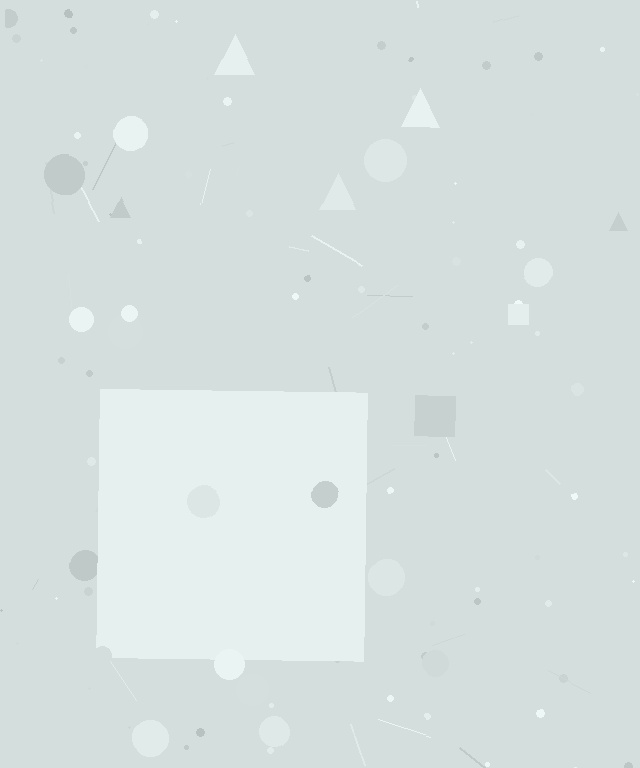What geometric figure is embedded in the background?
A square is embedded in the background.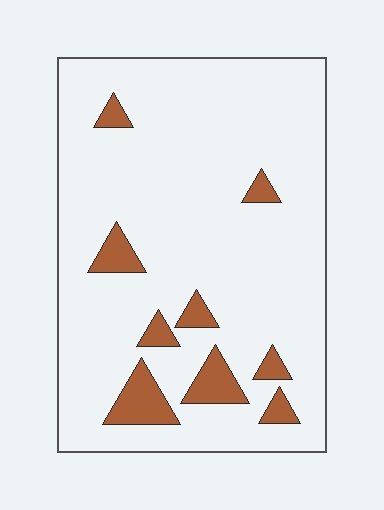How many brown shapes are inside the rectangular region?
9.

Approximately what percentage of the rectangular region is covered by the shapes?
Approximately 10%.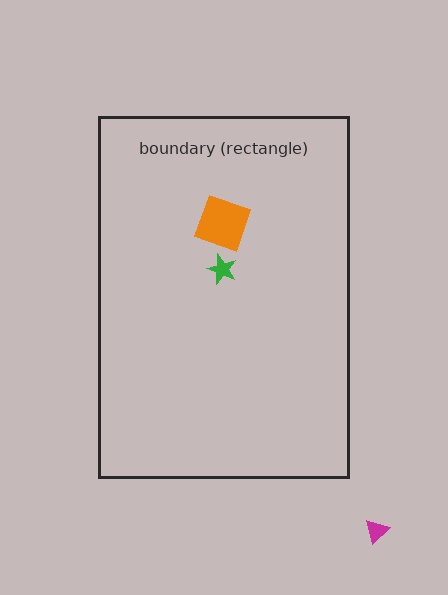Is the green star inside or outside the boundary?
Inside.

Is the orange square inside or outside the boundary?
Inside.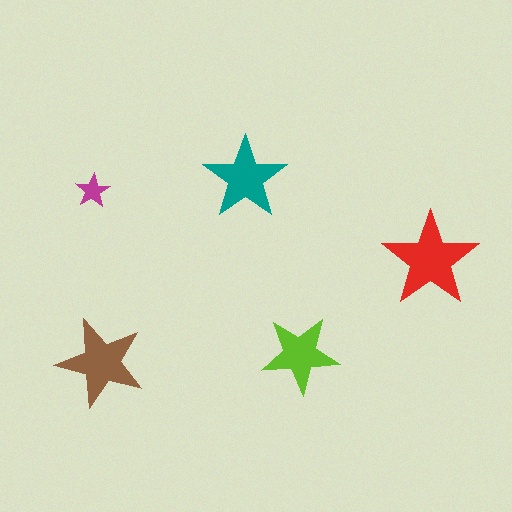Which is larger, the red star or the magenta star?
The red one.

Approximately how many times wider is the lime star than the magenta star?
About 2 times wider.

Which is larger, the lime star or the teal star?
The teal one.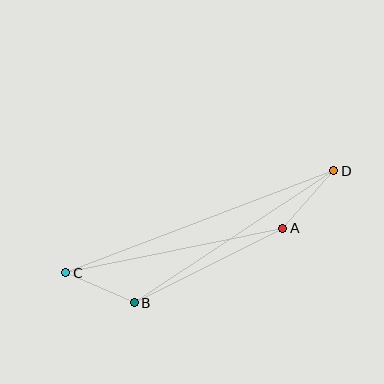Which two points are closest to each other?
Points B and C are closest to each other.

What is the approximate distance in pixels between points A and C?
The distance between A and C is approximately 222 pixels.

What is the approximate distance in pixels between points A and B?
The distance between A and B is approximately 166 pixels.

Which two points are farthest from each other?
Points C and D are farthest from each other.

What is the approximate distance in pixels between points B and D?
The distance between B and D is approximately 239 pixels.